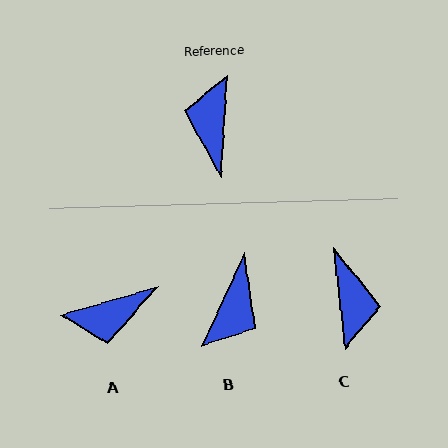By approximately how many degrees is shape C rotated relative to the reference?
Approximately 170 degrees clockwise.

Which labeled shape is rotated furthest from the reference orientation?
C, about 170 degrees away.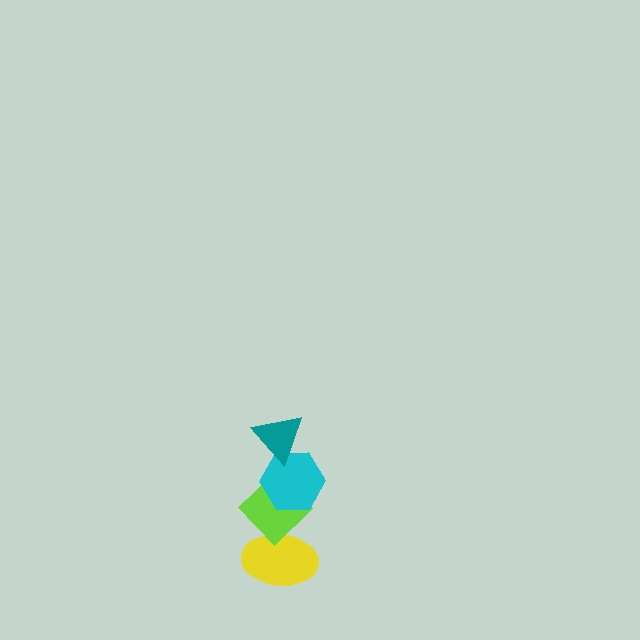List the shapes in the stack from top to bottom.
From top to bottom: the teal triangle, the cyan hexagon, the lime diamond, the yellow ellipse.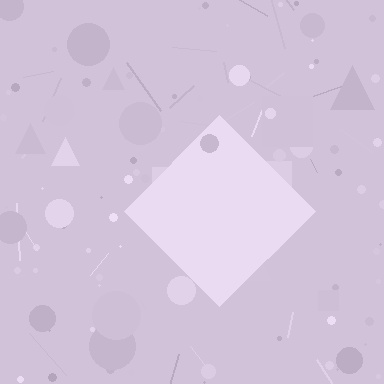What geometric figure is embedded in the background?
A diamond is embedded in the background.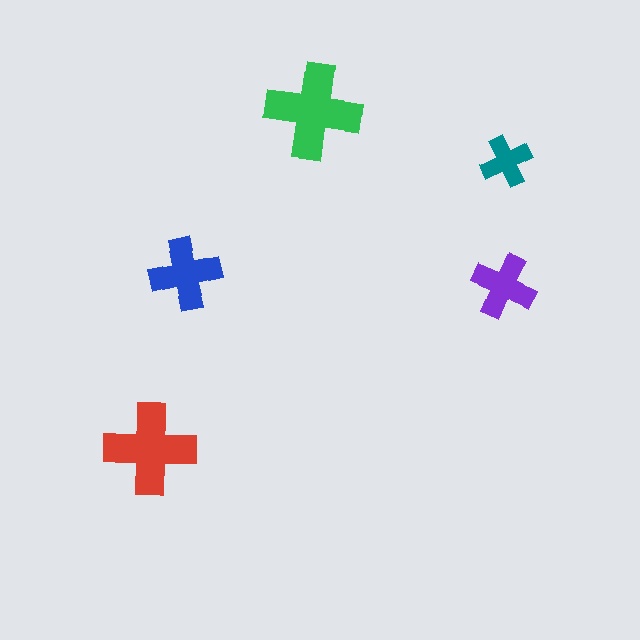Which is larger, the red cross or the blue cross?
The red one.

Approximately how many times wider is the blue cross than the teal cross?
About 1.5 times wider.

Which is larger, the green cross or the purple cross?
The green one.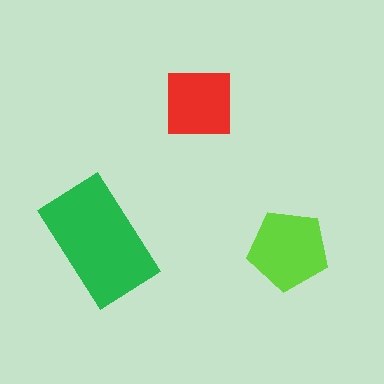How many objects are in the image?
There are 3 objects in the image.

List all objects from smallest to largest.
The red square, the lime pentagon, the green rectangle.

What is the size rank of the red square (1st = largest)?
3rd.